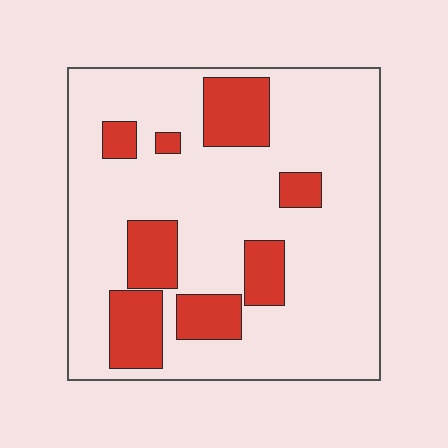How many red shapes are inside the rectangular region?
8.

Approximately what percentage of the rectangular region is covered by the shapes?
Approximately 20%.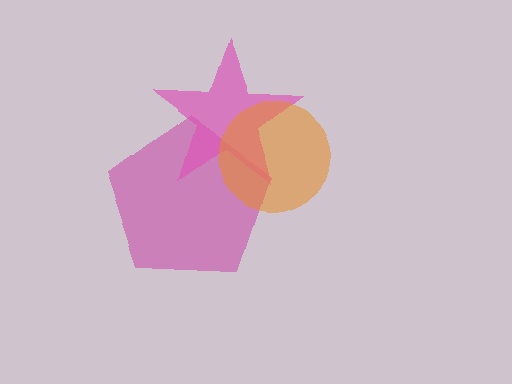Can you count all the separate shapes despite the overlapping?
Yes, there are 3 separate shapes.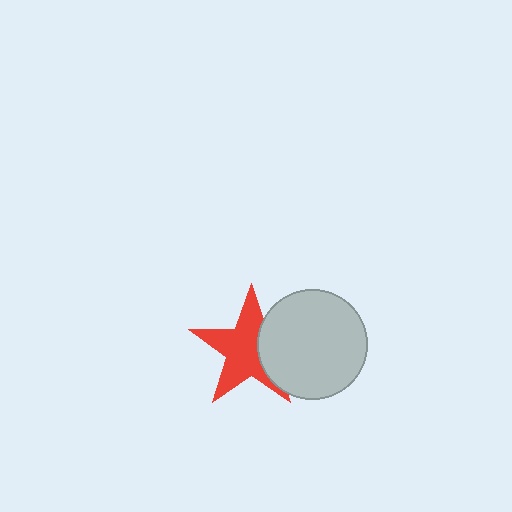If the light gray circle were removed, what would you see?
You would see the complete red star.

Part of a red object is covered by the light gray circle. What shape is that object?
It is a star.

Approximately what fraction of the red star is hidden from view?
Roughly 31% of the red star is hidden behind the light gray circle.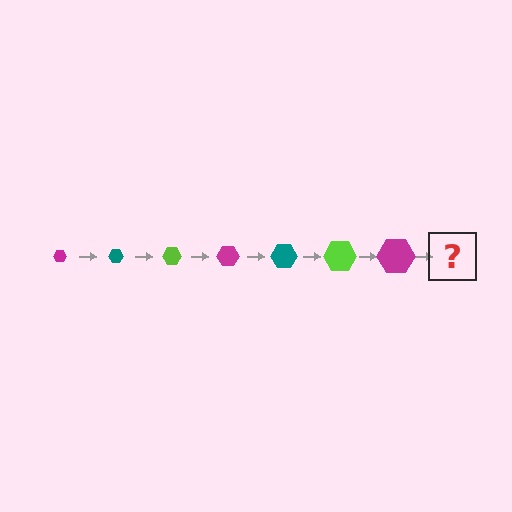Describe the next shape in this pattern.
It should be a teal hexagon, larger than the previous one.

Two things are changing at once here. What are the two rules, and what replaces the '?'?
The two rules are that the hexagon grows larger each step and the color cycles through magenta, teal, and lime. The '?' should be a teal hexagon, larger than the previous one.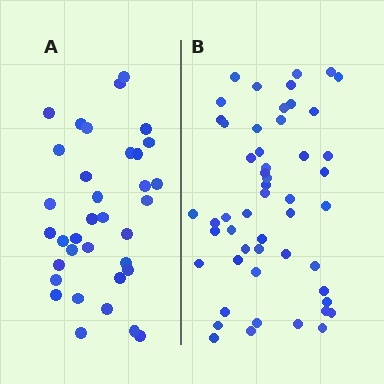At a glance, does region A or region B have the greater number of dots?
Region B (the right region) has more dots.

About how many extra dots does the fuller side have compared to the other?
Region B has approximately 15 more dots than region A.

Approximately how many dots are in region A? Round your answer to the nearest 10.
About 40 dots. (The exact count is 35, which rounds to 40.)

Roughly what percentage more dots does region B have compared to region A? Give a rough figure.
About 50% more.